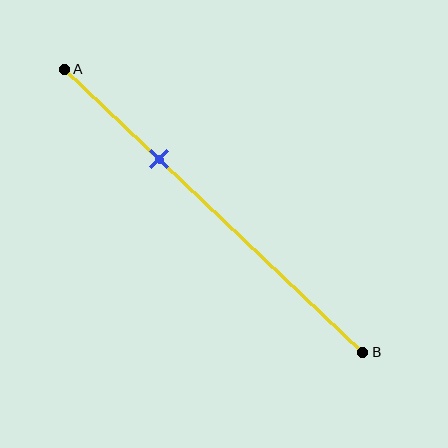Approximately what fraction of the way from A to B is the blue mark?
The blue mark is approximately 30% of the way from A to B.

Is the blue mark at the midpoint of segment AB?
No, the mark is at about 30% from A, not at the 50% midpoint.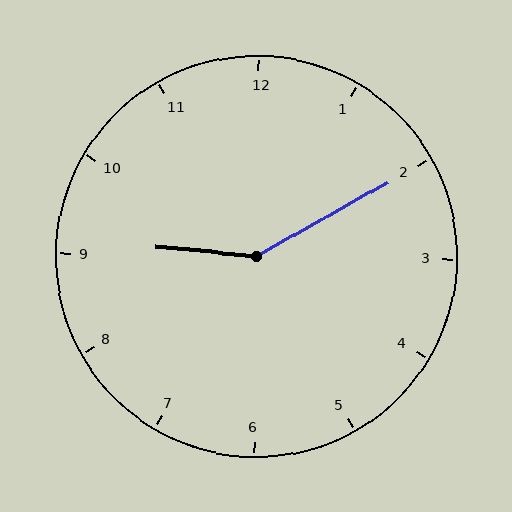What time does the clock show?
9:10.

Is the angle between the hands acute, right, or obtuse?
It is obtuse.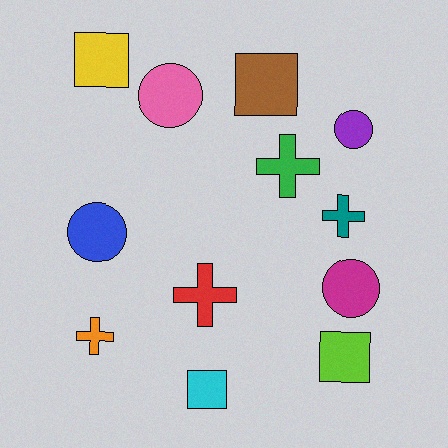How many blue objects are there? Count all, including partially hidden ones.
There is 1 blue object.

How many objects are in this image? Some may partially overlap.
There are 12 objects.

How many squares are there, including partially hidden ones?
There are 4 squares.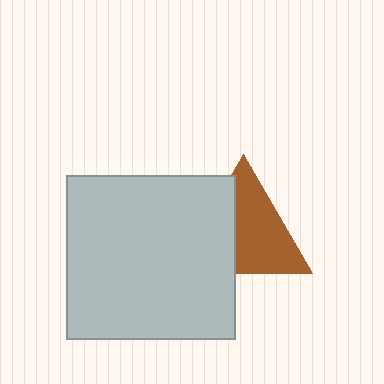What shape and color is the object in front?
The object in front is a light gray rectangle.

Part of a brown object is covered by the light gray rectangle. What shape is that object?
It is a triangle.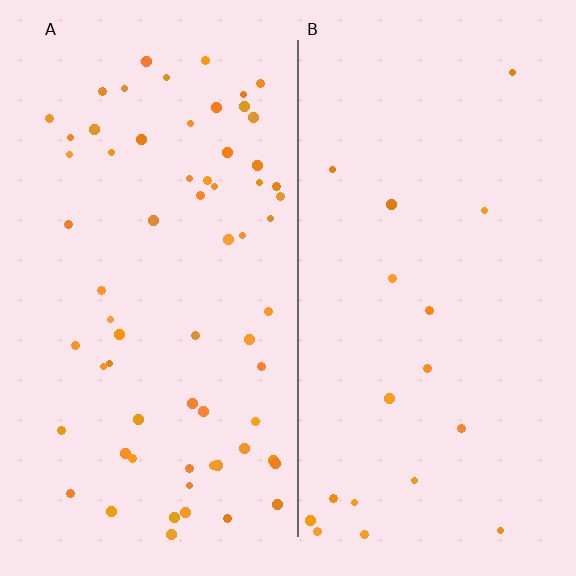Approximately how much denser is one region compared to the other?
Approximately 3.7× — region A over region B.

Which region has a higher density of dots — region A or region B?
A (the left).